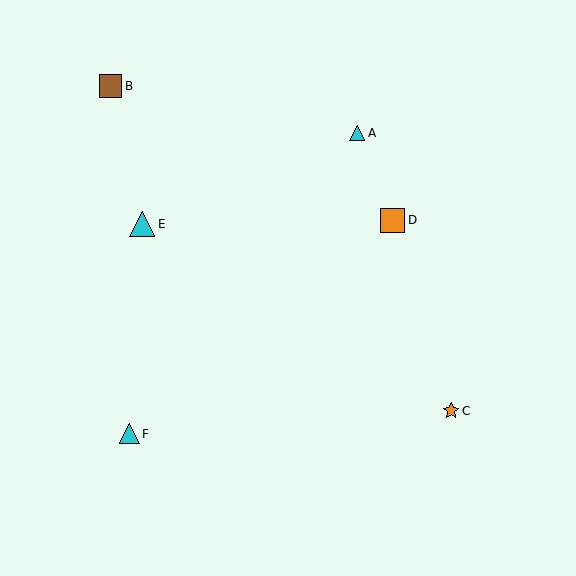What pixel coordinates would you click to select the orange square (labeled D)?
Click at (393, 220) to select the orange square D.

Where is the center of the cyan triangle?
The center of the cyan triangle is at (142, 224).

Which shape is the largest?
The cyan triangle (labeled E) is the largest.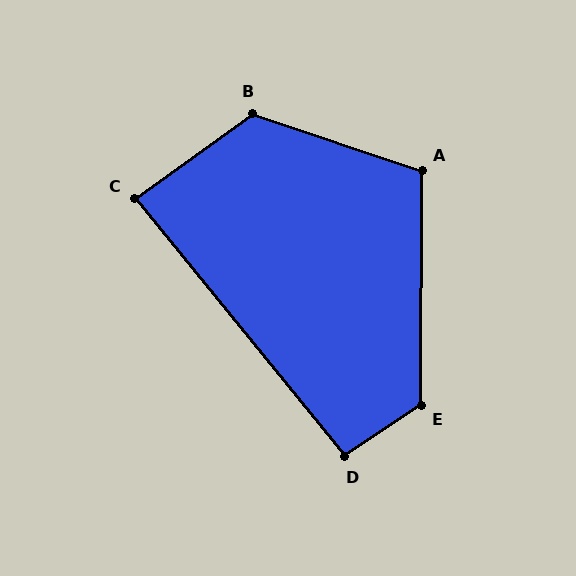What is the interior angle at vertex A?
Approximately 109 degrees (obtuse).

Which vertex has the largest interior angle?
B, at approximately 126 degrees.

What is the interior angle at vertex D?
Approximately 96 degrees (obtuse).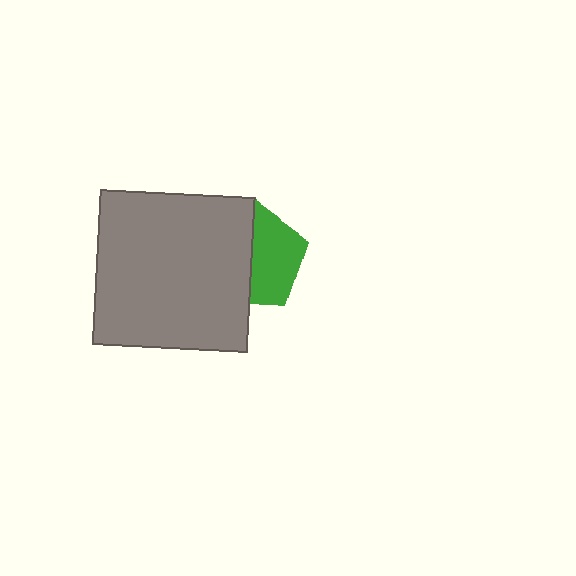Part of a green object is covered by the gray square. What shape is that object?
It is a pentagon.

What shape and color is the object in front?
The object in front is a gray square.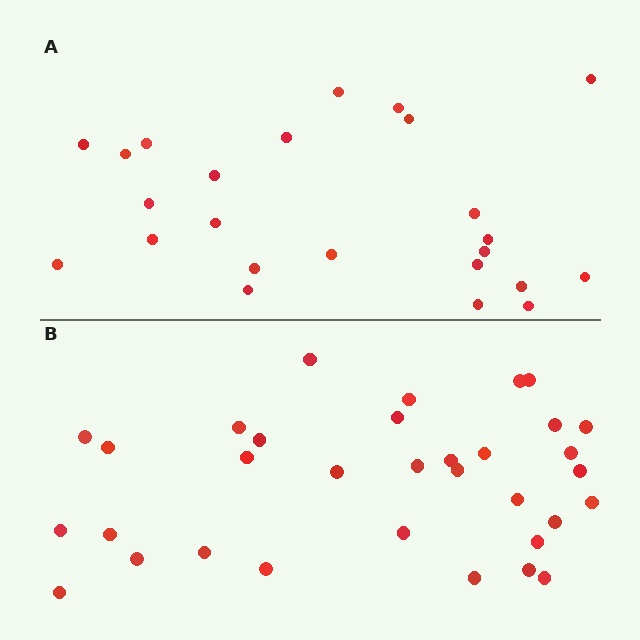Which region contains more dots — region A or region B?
Region B (the bottom region) has more dots.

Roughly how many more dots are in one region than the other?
Region B has roughly 8 or so more dots than region A.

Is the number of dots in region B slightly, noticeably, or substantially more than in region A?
Region B has noticeably more, but not dramatically so. The ratio is roughly 1.4 to 1.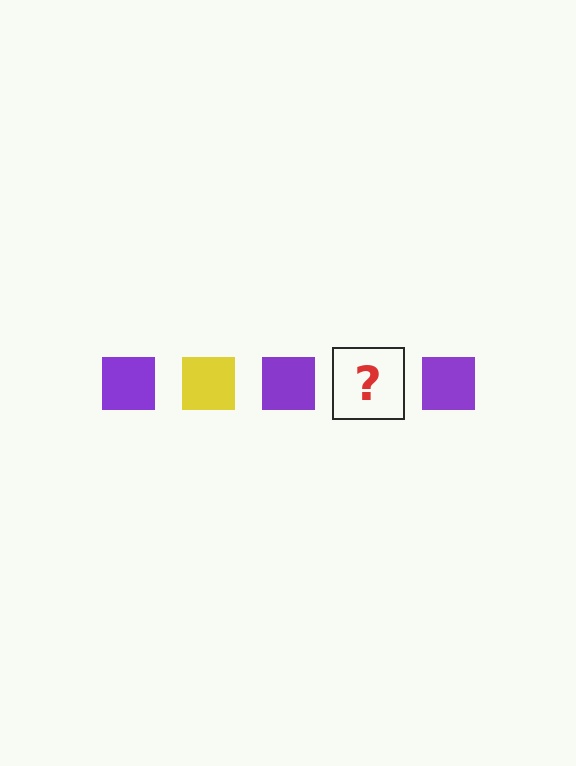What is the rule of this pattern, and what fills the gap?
The rule is that the pattern cycles through purple, yellow squares. The gap should be filled with a yellow square.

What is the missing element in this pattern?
The missing element is a yellow square.